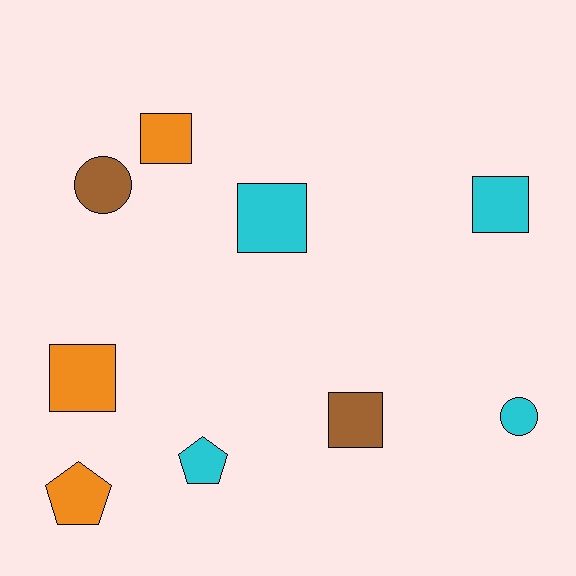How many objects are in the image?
There are 9 objects.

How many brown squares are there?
There is 1 brown square.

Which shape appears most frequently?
Square, with 5 objects.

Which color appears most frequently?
Cyan, with 4 objects.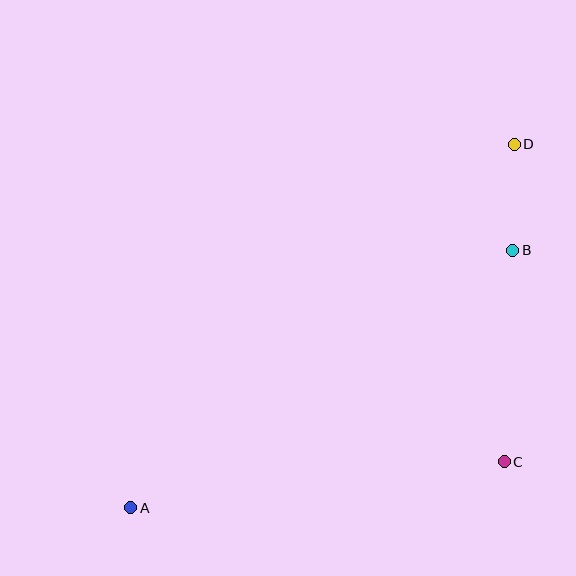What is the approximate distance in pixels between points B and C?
The distance between B and C is approximately 212 pixels.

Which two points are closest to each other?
Points B and D are closest to each other.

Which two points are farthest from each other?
Points A and D are farthest from each other.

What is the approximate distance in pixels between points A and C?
The distance between A and C is approximately 377 pixels.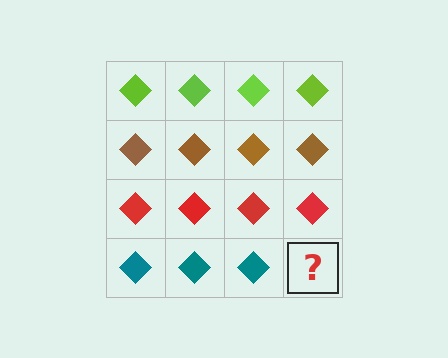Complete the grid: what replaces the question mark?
The question mark should be replaced with a teal diamond.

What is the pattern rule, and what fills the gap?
The rule is that each row has a consistent color. The gap should be filled with a teal diamond.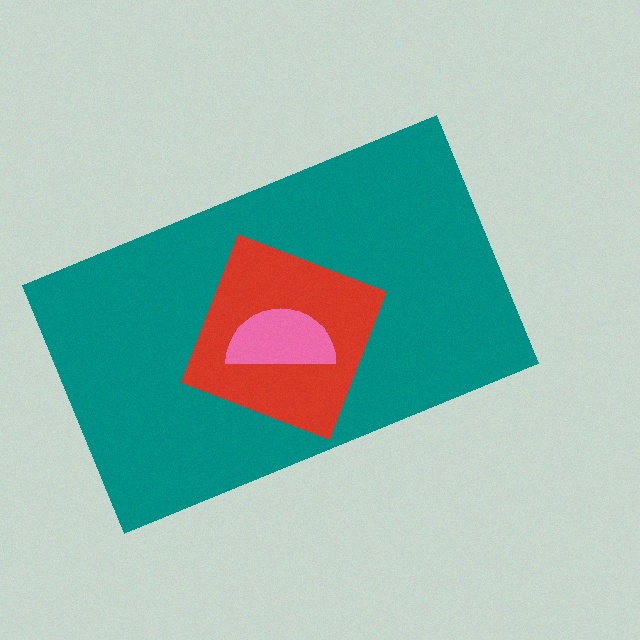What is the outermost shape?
The teal rectangle.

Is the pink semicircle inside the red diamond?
Yes.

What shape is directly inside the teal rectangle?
The red diamond.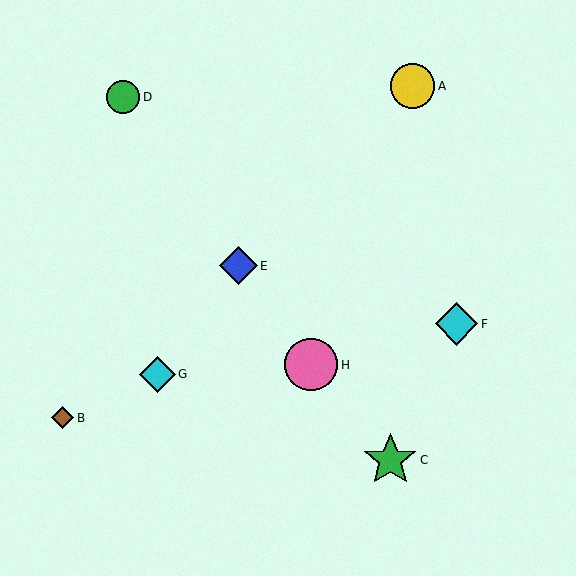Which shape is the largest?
The green star (labeled C) is the largest.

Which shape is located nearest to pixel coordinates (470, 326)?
The cyan diamond (labeled F) at (457, 324) is nearest to that location.